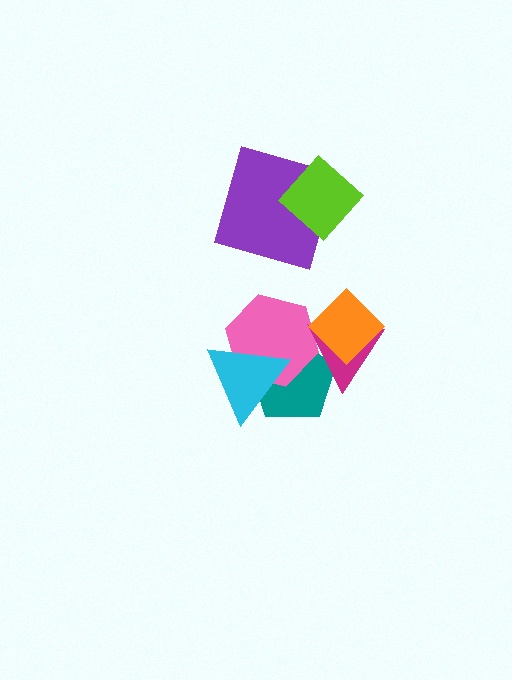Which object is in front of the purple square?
The lime diamond is in front of the purple square.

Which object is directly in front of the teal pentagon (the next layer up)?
The pink hexagon is directly in front of the teal pentagon.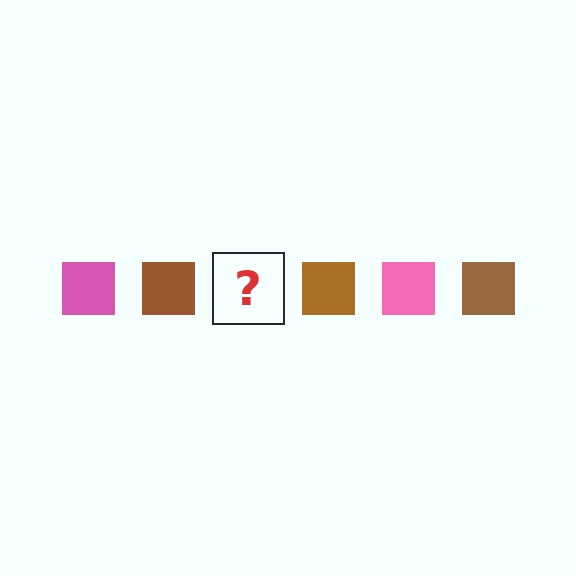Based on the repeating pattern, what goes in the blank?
The blank should be a pink square.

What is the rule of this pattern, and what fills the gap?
The rule is that the pattern cycles through pink, brown squares. The gap should be filled with a pink square.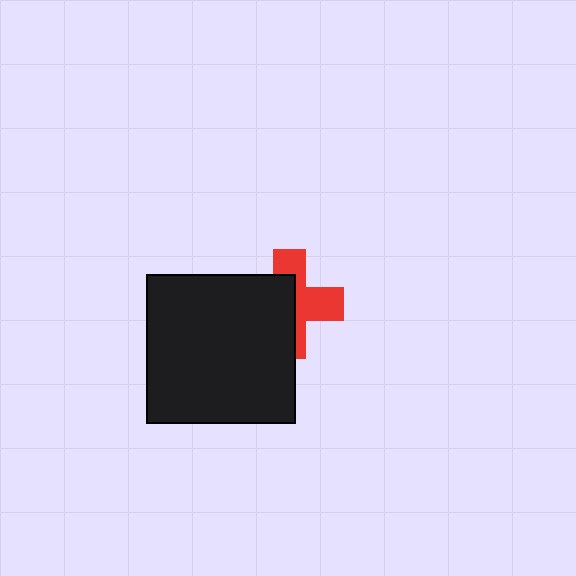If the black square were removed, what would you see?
You would see the complete red cross.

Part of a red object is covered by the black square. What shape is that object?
It is a cross.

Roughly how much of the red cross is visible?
About half of it is visible (roughly 47%).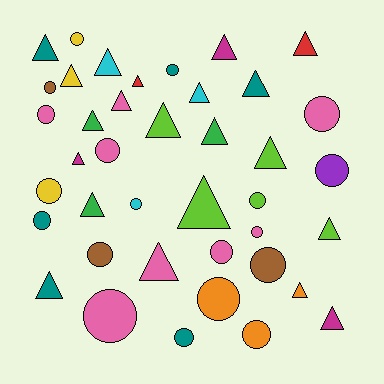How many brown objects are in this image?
There are 3 brown objects.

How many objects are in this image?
There are 40 objects.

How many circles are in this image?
There are 19 circles.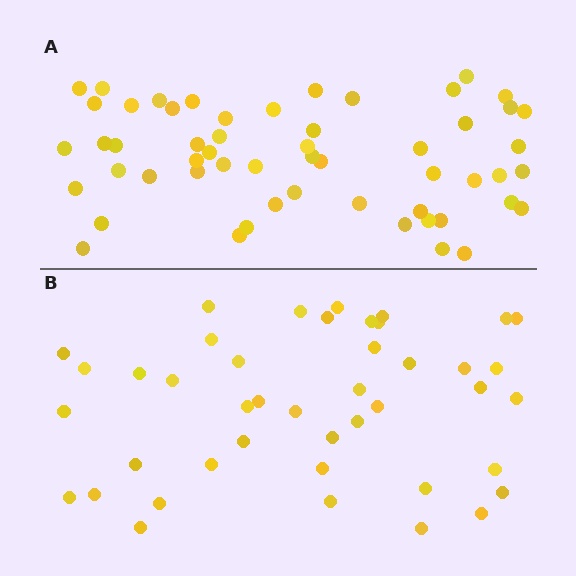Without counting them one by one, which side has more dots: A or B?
Region A (the top region) has more dots.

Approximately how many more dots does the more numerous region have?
Region A has roughly 12 or so more dots than region B.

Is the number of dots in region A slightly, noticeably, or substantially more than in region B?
Region A has noticeably more, but not dramatically so. The ratio is roughly 1.3 to 1.